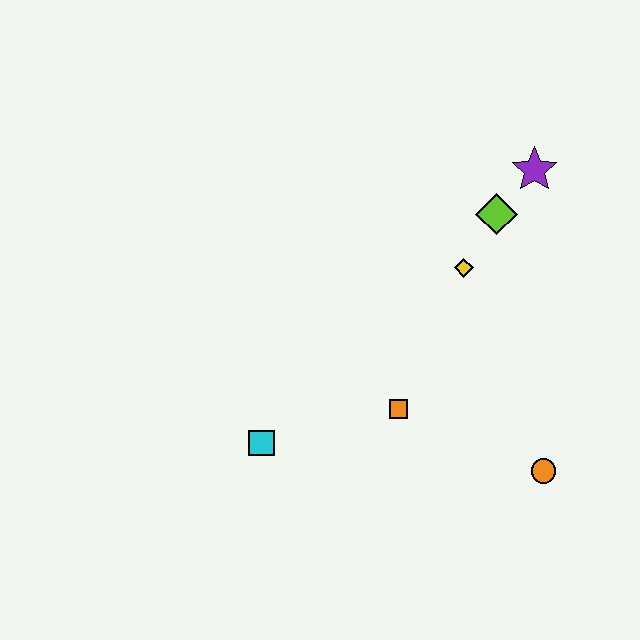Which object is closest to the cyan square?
The orange square is closest to the cyan square.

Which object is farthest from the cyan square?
The purple star is farthest from the cyan square.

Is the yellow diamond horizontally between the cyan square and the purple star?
Yes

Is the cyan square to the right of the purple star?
No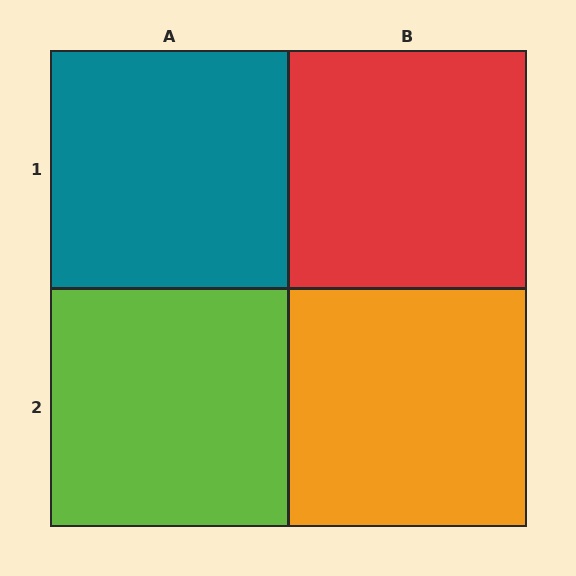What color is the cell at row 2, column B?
Orange.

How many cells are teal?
1 cell is teal.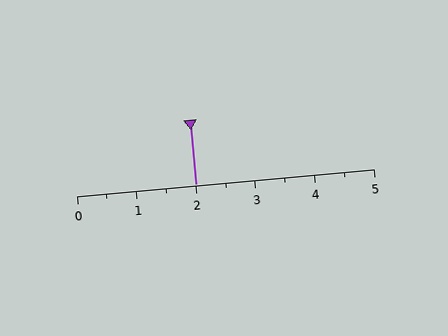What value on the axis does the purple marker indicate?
The marker indicates approximately 2.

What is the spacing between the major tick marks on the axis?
The major ticks are spaced 1 apart.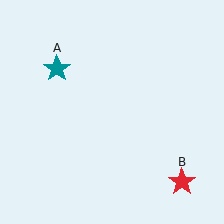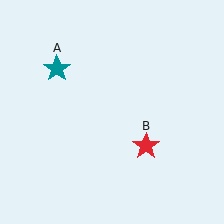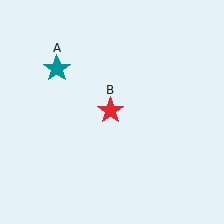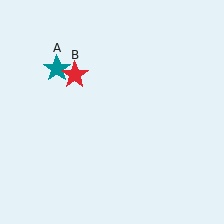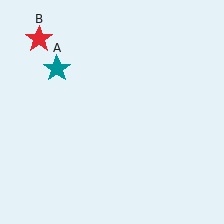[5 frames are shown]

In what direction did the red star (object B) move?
The red star (object B) moved up and to the left.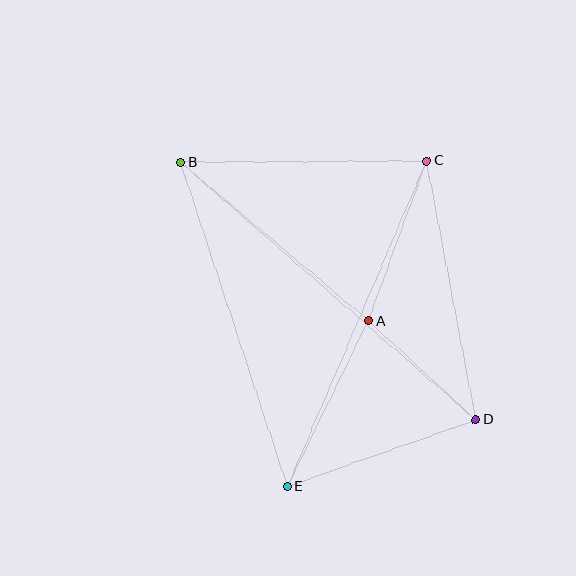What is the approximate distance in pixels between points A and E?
The distance between A and E is approximately 184 pixels.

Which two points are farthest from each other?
Points B and D are farthest from each other.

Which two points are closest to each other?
Points A and D are closest to each other.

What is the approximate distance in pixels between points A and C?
The distance between A and C is approximately 170 pixels.